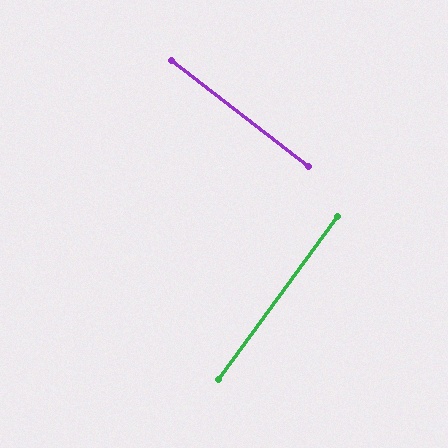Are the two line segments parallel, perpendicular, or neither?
Perpendicular — they meet at approximately 89°.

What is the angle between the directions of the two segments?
Approximately 89 degrees.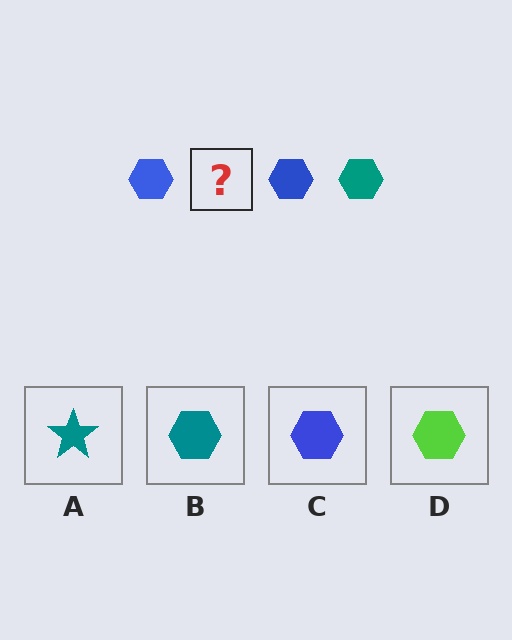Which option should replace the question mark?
Option B.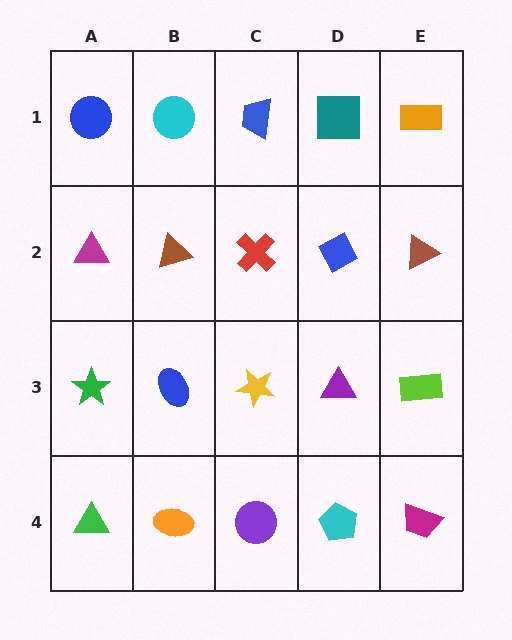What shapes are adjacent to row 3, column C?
A red cross (row 2, column C), a purple circle (row 4, column C), a blue ellipse (row 3, column B), a purple triangle (row 3, column D).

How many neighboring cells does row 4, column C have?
3.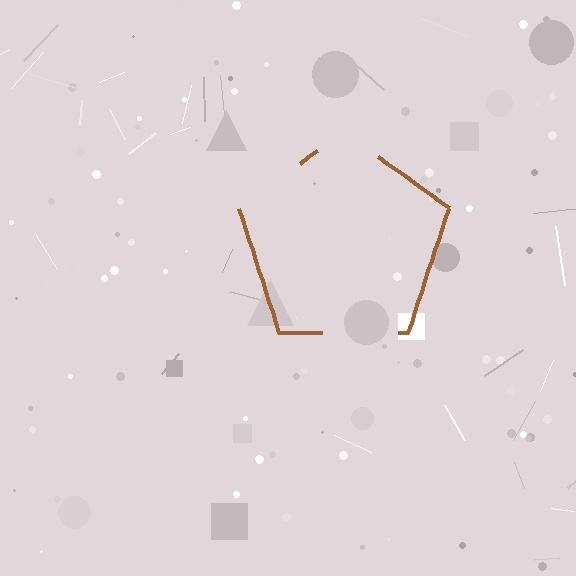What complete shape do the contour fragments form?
The contour fragments form a pentagon.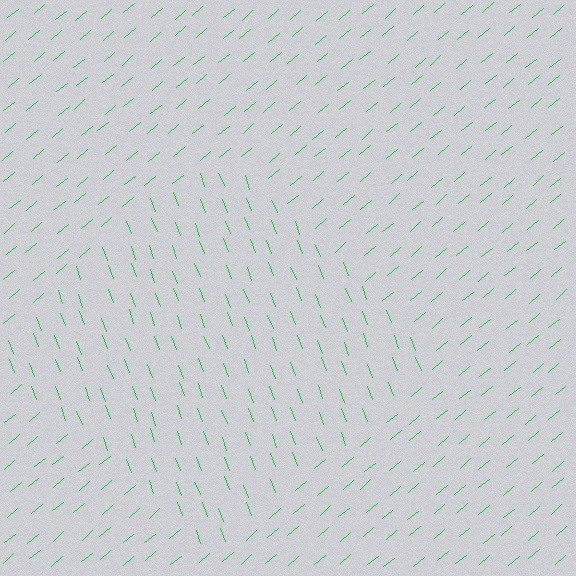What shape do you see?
I see a diamond.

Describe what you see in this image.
The image is filled with small green line segments. A diamond region in the image has lines oriented differently from the surrounding lines, creating a visible texture boundary.